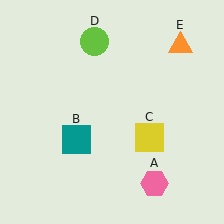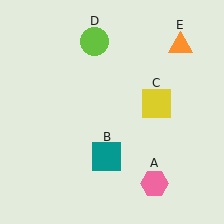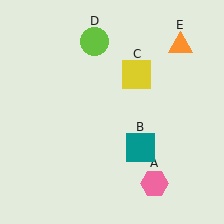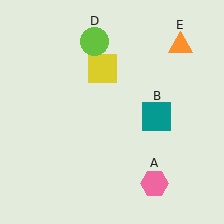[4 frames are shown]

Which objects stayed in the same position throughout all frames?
Pink hexagon (object A) and lime circle (object D) and orange triangle (object E) remained stationary.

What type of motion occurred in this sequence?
The teal square (object B), yellow square (object C) rotated counterclockwise around the center of the scene.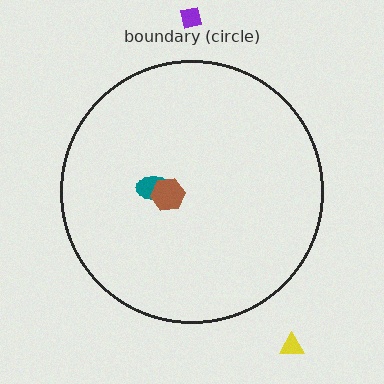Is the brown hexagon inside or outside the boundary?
Inside.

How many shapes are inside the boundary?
2 inside, 2 outside.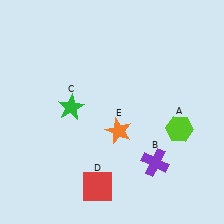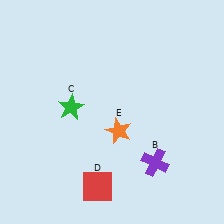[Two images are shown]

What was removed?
The lime hexagon (A) was removed in Image 2.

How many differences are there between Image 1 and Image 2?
There is 1 difference between the two images.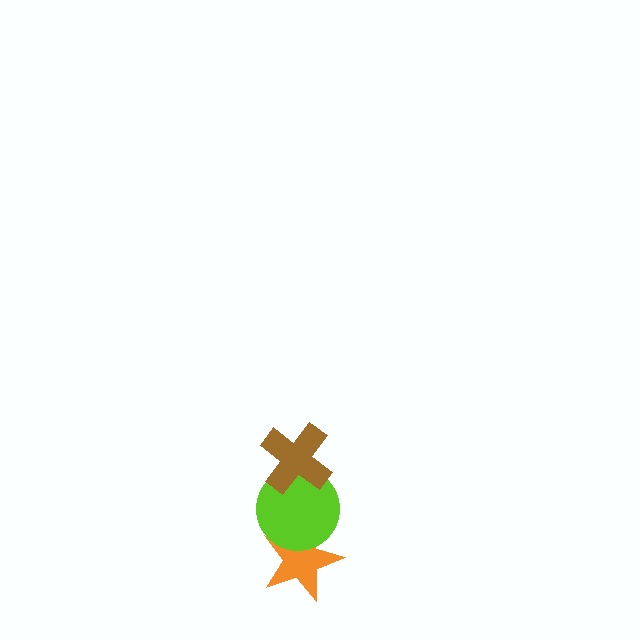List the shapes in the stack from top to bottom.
From top to bottom: the brown cross, the lime circle, the orange star.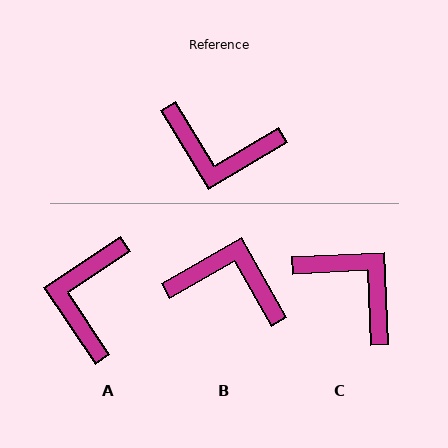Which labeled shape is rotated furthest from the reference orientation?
B, about 179 degrees away.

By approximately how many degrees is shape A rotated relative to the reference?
Approximately 87 degrees clockwise.